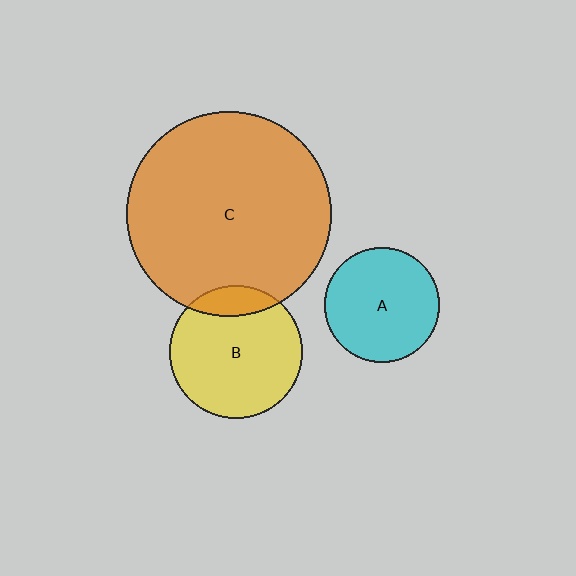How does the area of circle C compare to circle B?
Approximately 2.4 times.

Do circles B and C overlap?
Yes.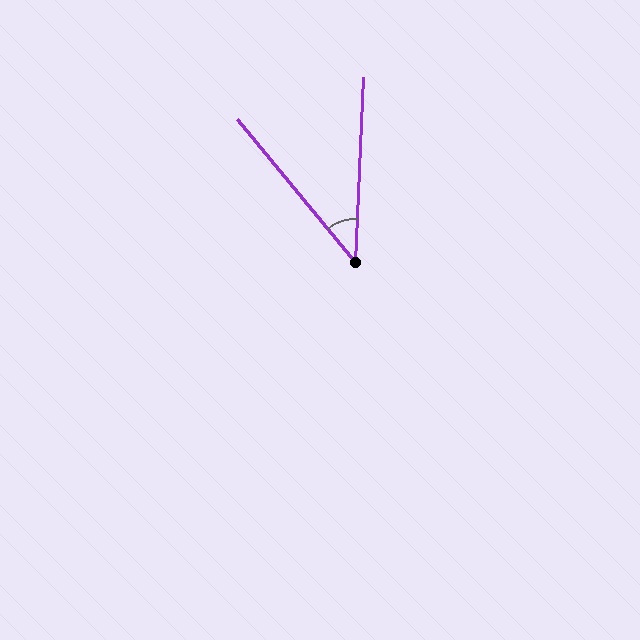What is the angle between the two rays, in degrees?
Approximately 42 degrees.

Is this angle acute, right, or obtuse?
It is acute.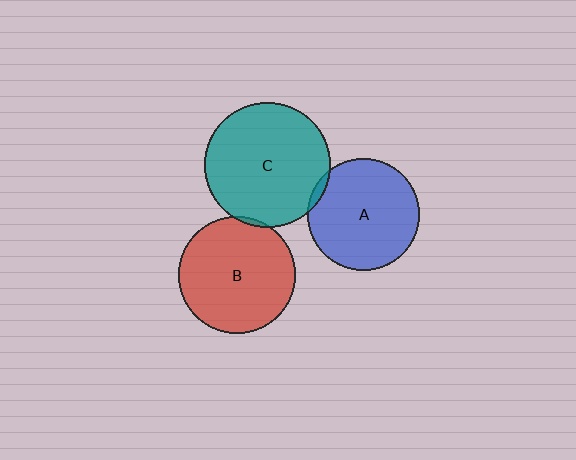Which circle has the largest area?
Circle C (teal).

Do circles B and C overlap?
Yes.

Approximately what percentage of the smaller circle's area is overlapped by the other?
Approximately 5%.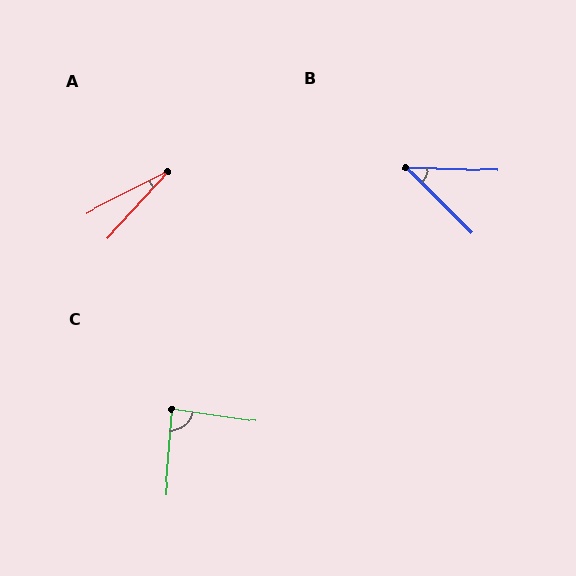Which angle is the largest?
C, at approximately 86 degrees.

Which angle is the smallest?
A, at approximately 21 degrees.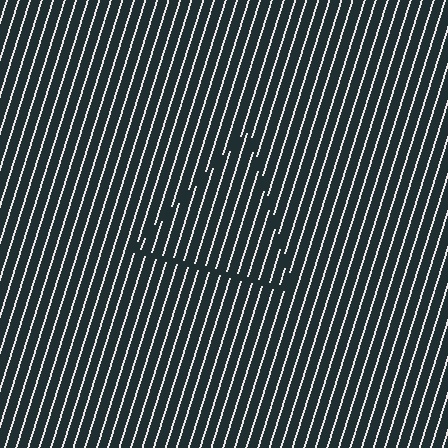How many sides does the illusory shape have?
3 sides — the line-ends trace a triangle.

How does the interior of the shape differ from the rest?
The interior of the shape contains the same grating, shifted by half a period — the contour is defined by the phase discontinuity where line-ends from the inner and outer gratings abut.